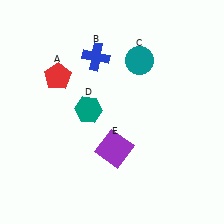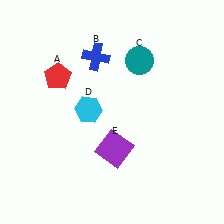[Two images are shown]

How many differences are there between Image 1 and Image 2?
There is 1 difference between the two images.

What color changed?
The hexagon (D) changed from teal in Image 1 to cyan in Image 2.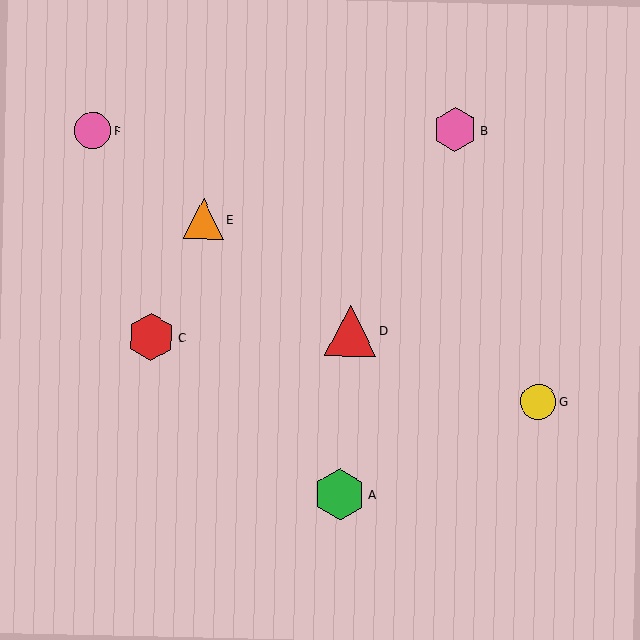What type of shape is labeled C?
Shape C is a red hexagon.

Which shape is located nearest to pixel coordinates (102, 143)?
The pink circle (labeled F) at (93, 131) is nearest to that location.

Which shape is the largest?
The green hexagon (labeled A) is the largest.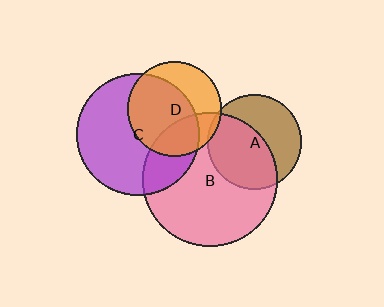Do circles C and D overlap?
Yes.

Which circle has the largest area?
Circle B (pink).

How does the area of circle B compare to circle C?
Approximately 1.2 times.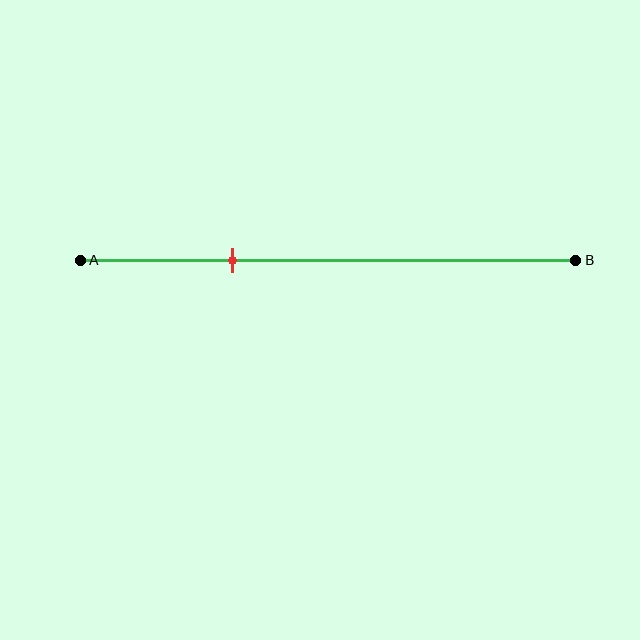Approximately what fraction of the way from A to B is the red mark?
The red mark is approximately 30% of the way from A to B.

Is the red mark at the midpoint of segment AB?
No, the mark is at about 30% from A, not at the 50% midpoint.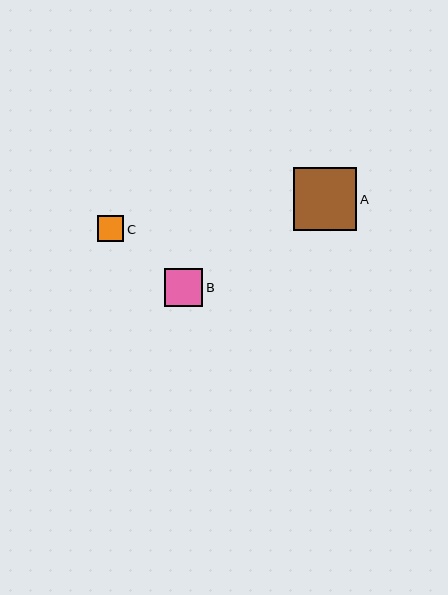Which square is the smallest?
Square C is the smallest with a size of approximately 26 pixels.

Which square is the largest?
Square A is the largest with a size of approximately 63 pixels.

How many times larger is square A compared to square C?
Square A is approximately 2.5 times the size of square C.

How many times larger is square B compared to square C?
Square B is approximately 1.5 times the size of square C.